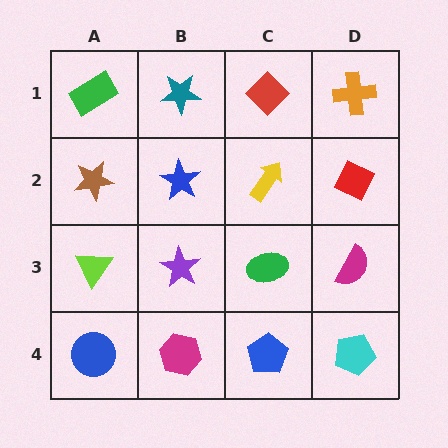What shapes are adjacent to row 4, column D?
A magenta semicircle (row 3, column D), a blue pentagon (row 4, column C).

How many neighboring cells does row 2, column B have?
4.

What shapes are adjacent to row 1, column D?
A red diamond (row 2, column D), a red diamond (row 1, column C).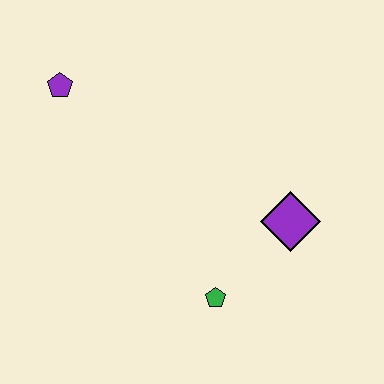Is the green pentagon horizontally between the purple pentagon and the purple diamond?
Yes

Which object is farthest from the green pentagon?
The purple pentagon is farthest from the green pentagon.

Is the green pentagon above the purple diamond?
No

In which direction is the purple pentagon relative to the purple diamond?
The purple pentagon is to the left of the purple diamond.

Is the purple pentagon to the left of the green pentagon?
Yes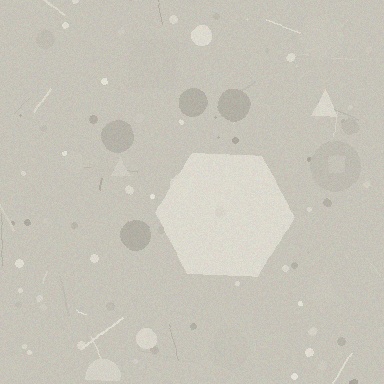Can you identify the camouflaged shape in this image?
The camouflaged shape is a hexagon.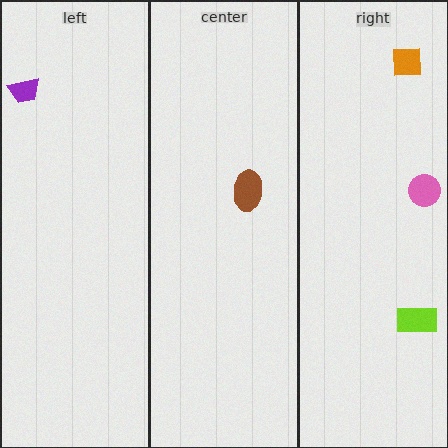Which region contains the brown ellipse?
The center region.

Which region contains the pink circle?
The right region.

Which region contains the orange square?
The right region.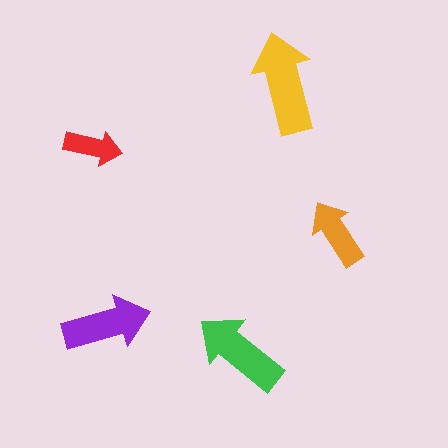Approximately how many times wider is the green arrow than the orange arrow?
About 1.5 times wider.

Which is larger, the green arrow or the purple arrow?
The green one.